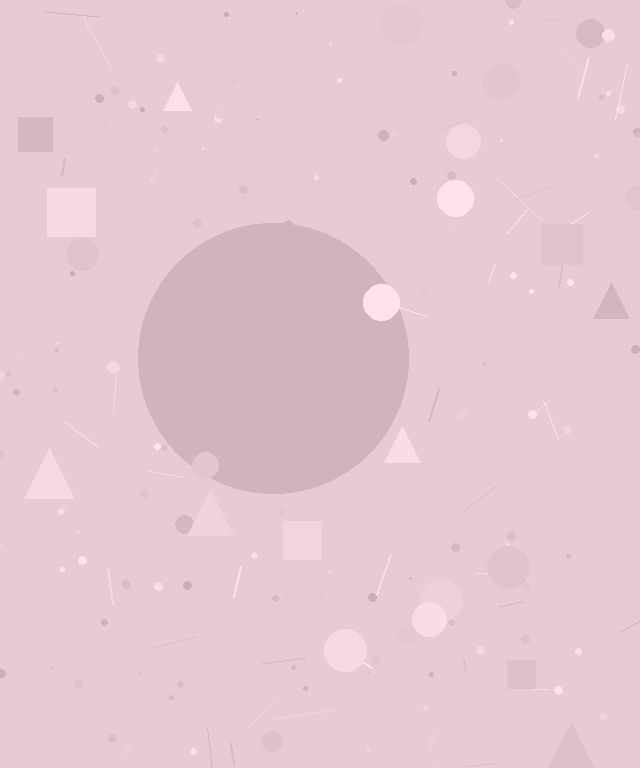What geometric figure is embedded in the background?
A circle is embedded in the background.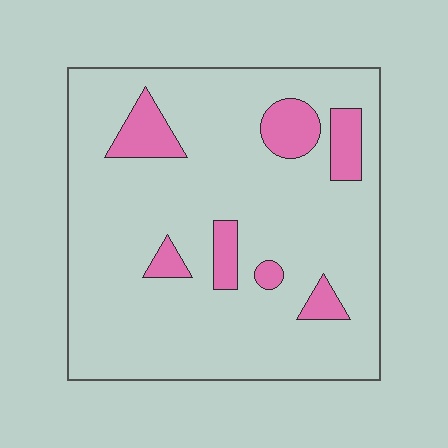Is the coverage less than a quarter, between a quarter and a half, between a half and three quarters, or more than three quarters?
Less than a quarter.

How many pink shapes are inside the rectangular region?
7.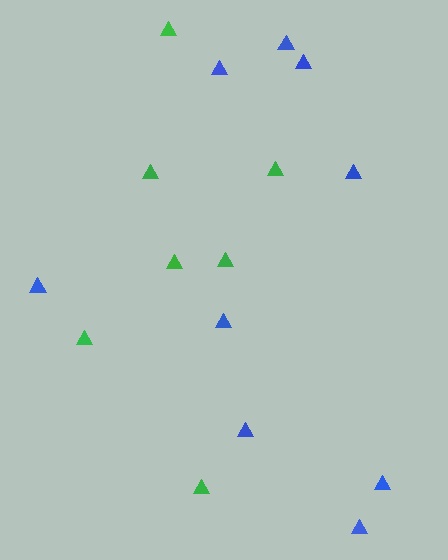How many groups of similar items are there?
There are 2 groups: one group of green triangles (7) and one group of blue triangles (9).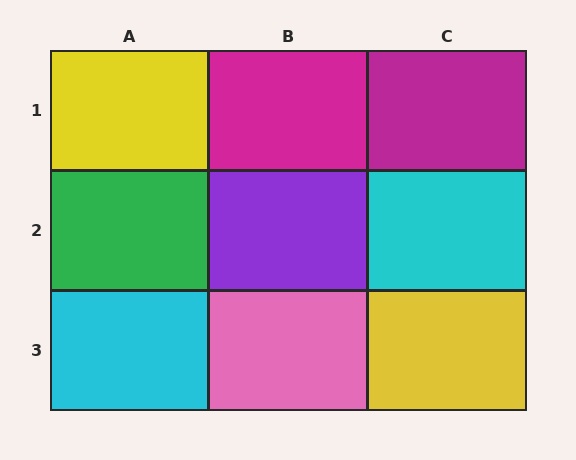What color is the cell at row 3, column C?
Yellow.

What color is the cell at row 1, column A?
Yellow.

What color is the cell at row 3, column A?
Cyan.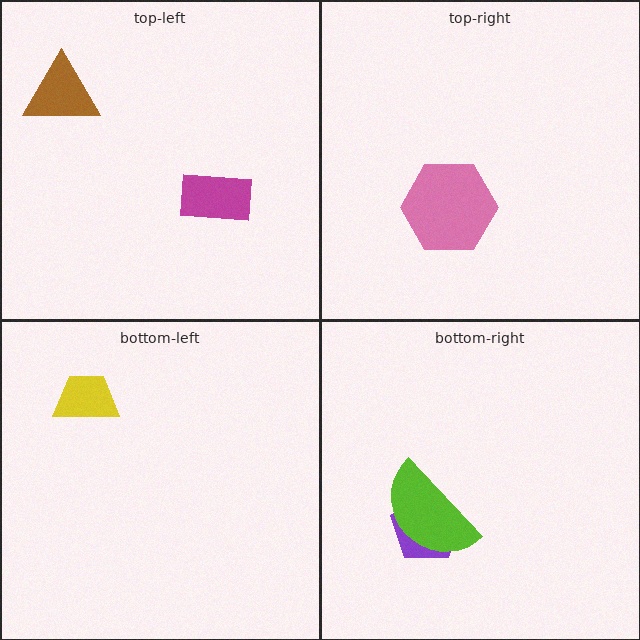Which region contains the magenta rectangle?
The top-left region.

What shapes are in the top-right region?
The pink hexagon.